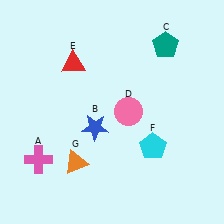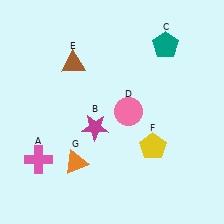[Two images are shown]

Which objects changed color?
B changed from blue to magenta. E changed from red to brown. F changed from cyan to yellow.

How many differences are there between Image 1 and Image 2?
There are 3 differences between the two images.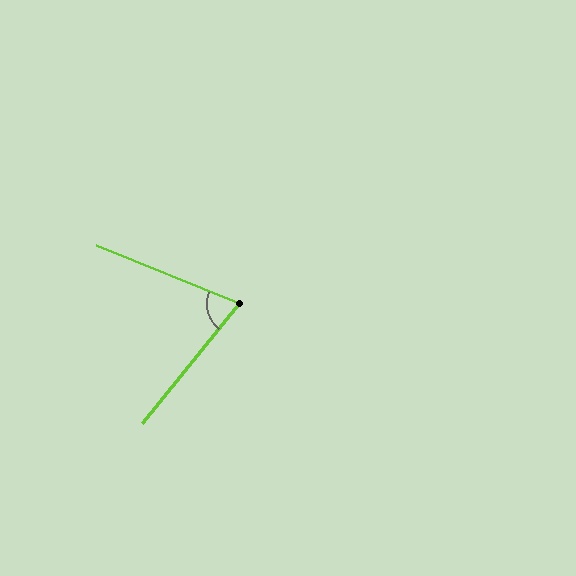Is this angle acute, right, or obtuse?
It is acute.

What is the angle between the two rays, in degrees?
Approximately 73 degrees.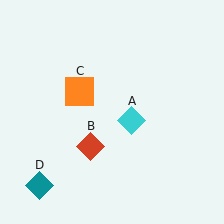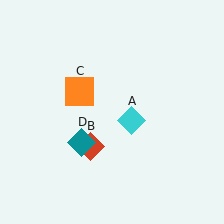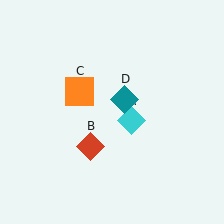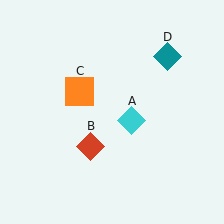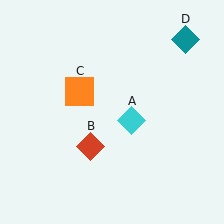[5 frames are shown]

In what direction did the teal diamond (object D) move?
The teal diamond (object D) moved up and to the right.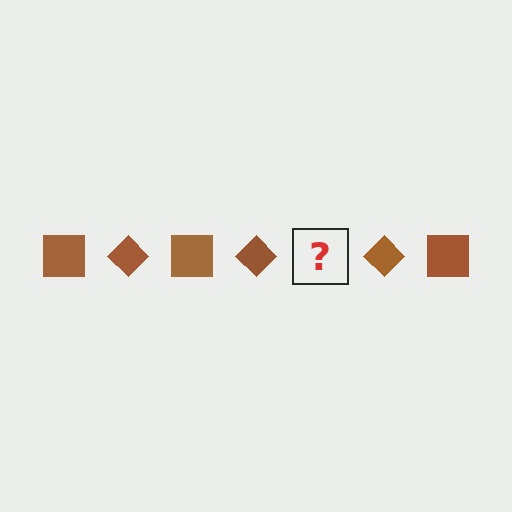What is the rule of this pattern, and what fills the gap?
The rule is that the pattern cycles through square, diamond shapes in brown. The gap should be filled with a brown square.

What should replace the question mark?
The question mark should be replaced with a brown square.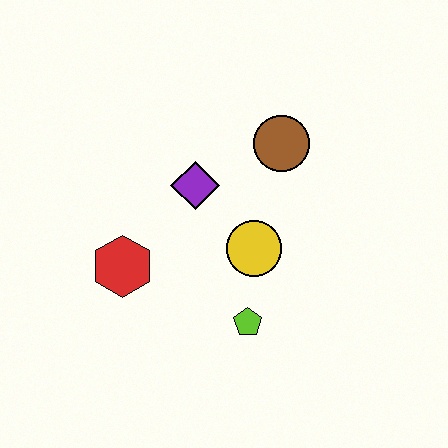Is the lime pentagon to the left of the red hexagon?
No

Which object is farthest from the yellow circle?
The red hexagon is farthest from the yellow circle.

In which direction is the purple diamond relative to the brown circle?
The purple diamond is to the left of the brown circle.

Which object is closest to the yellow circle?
The lime pentagon is closest to the yellow circle.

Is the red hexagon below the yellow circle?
Yes